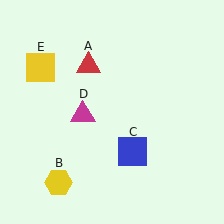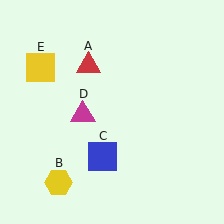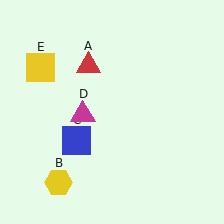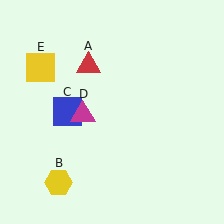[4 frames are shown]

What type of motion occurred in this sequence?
The blue square (object C) rotated clockwise around the center of the scene.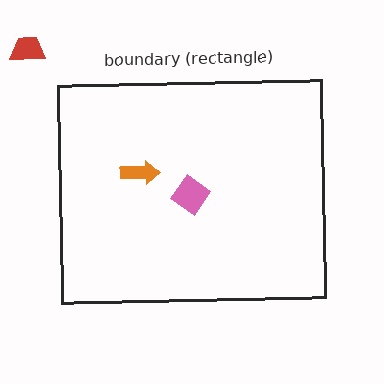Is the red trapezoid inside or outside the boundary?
Outside.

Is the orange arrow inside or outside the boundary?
Inside.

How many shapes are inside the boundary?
2 inside, 1 outside.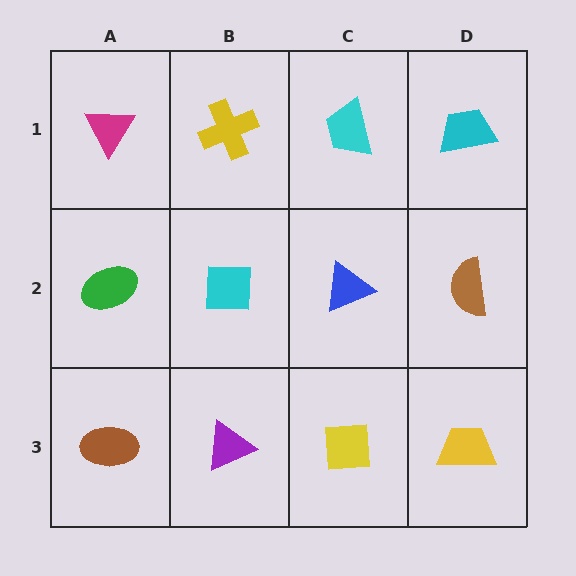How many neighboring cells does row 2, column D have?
3.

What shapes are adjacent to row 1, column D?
A brown semicircle (row 2, column D), a cyan trapezoid (row 1, column C).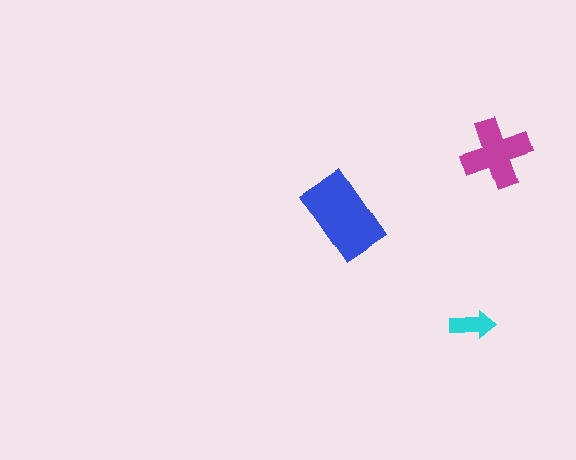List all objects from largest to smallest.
The blue rectangle, the magenta cross, the cyan arrow.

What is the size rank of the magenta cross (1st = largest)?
2nd.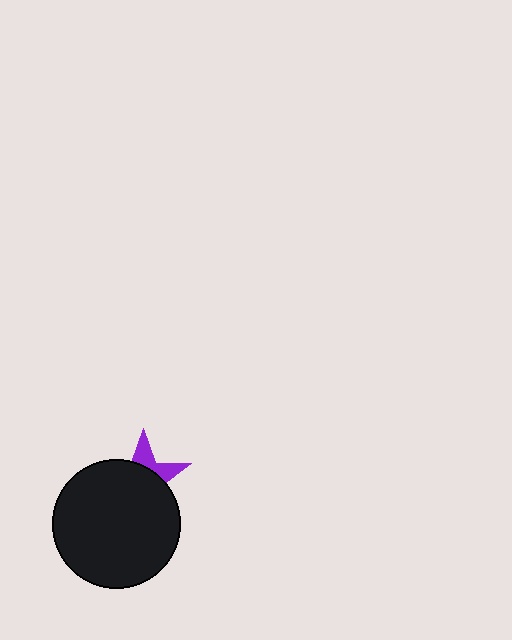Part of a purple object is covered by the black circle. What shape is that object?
It is a star.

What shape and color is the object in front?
The object in front is a black circle.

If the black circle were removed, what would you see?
You would see the complete purple star.